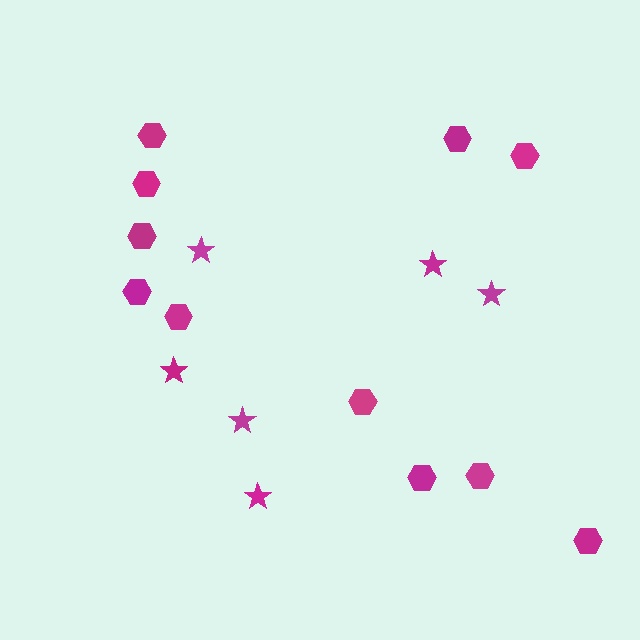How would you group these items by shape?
There are 2 groups: one group of stars (6) and one group of hexagons (11).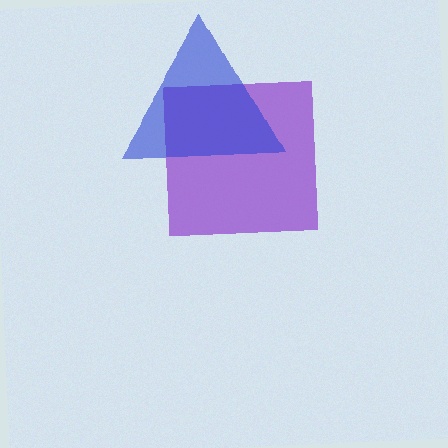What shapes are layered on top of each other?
The layered shapes are: a purple square, a blue triangle.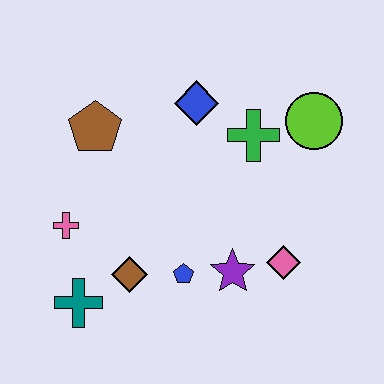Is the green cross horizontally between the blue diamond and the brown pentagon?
No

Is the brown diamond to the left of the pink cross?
No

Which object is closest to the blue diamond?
The green cross is closest to the blue diamond.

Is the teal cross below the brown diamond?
Yes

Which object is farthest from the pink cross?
The lime circle is farthest from the pink cross.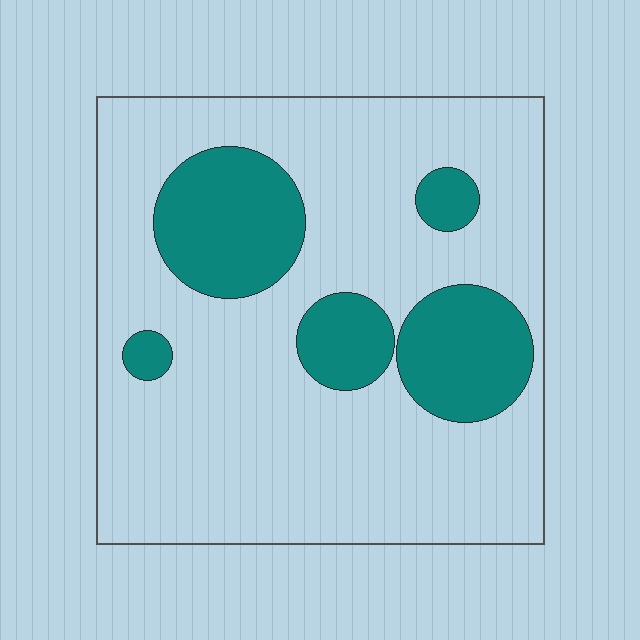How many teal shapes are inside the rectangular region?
5.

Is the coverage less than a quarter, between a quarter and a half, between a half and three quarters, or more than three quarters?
Less than a quarter.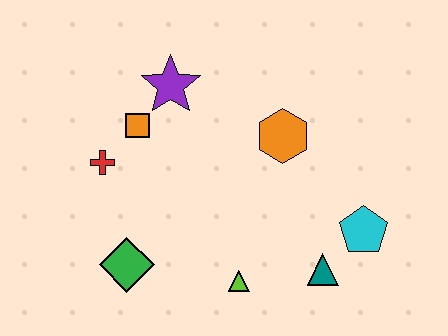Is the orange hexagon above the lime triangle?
Yes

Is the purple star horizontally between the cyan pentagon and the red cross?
Yes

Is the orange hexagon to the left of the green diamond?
No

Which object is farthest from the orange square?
The cyan pentagon is farthest from the orange square.